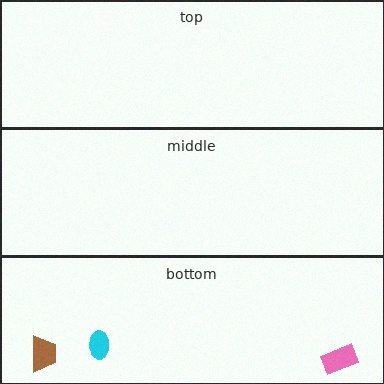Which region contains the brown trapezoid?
The bottom region.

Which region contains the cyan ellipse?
The bottom region.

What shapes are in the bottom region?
The pink rectangle, the cyan ellipse, the brown trapezoid.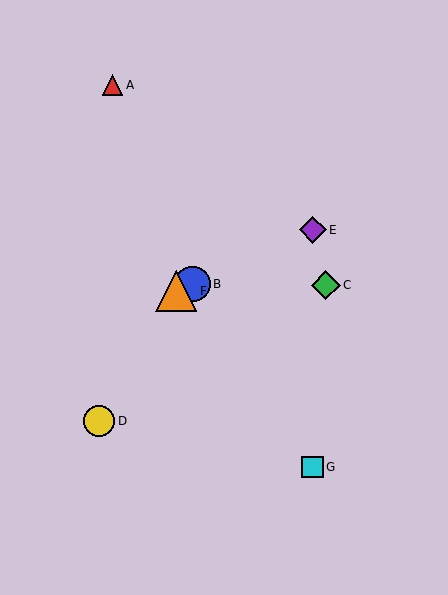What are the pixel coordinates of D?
Object D is at (99, 421).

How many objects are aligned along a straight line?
3 objects (B, E, F) are aligned along a straight line.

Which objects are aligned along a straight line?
Objects B, E, F are aligned along a straight line.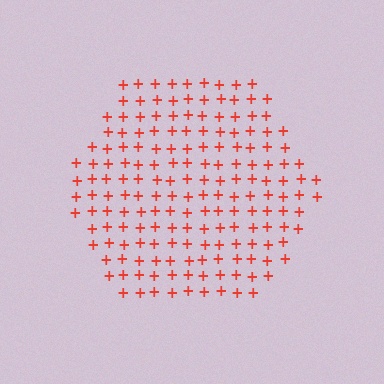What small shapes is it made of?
It is made of small plus signs.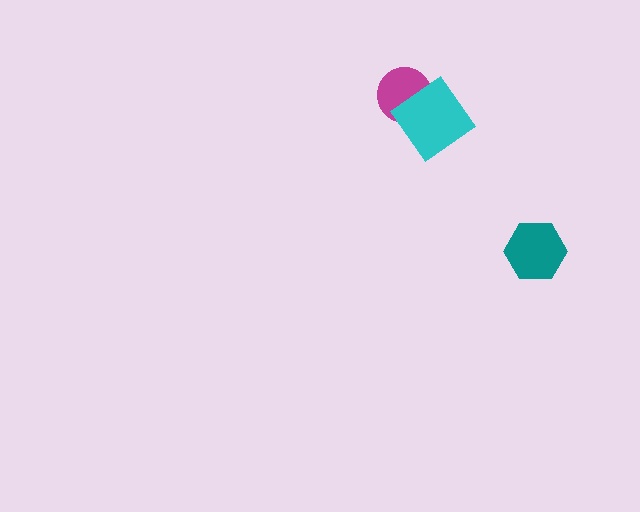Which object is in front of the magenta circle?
The cyan diamond is in front of the magenta circle.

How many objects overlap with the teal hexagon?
0 objects overlap with the teal hexagon.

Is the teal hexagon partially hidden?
No, no other shape covers it.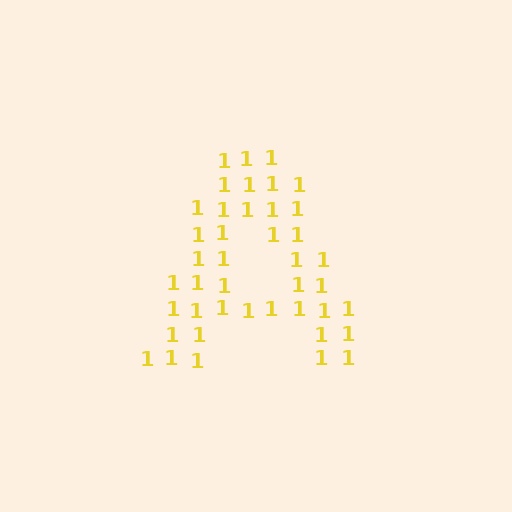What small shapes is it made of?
It is made of small digit 1's.